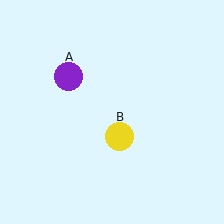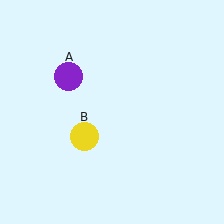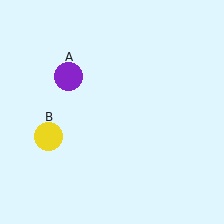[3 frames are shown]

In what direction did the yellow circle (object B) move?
The yellow circle (object B) moved left.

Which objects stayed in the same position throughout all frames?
Purple circle (object A) remained stationary.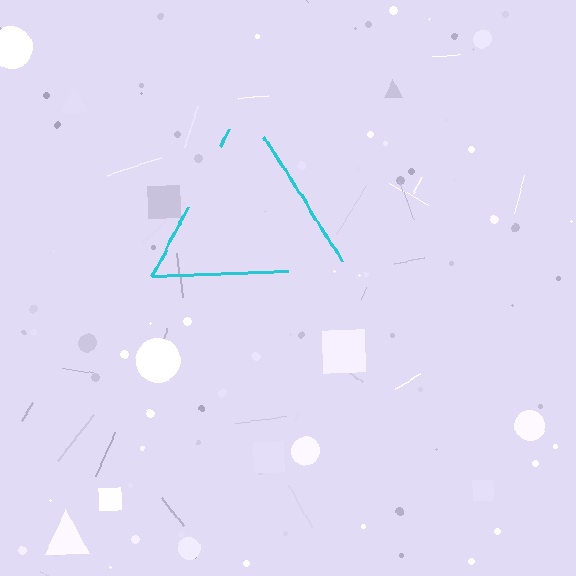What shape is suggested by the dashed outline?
The dashed outline suggests a triangle.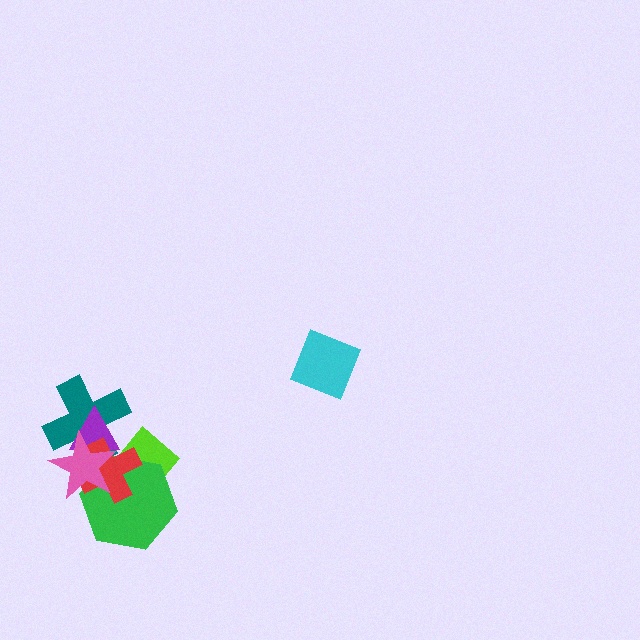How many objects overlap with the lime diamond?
3 objects overlap with the lime diamond.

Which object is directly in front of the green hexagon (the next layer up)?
The red cross is directly in front of the green hexagon.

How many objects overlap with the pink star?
5 objects overlap with the pink star.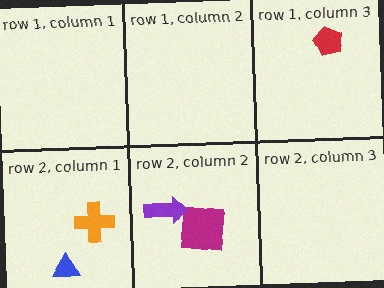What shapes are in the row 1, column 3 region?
The red pentagon.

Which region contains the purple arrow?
The row 2, column 2 region.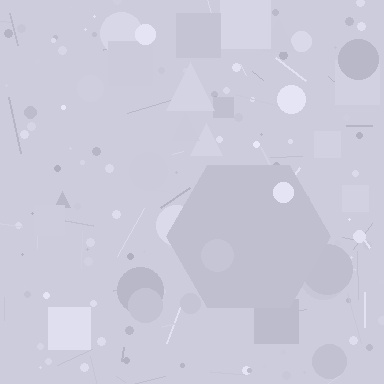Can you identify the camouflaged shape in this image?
The camouflaged shape is a hexagon.